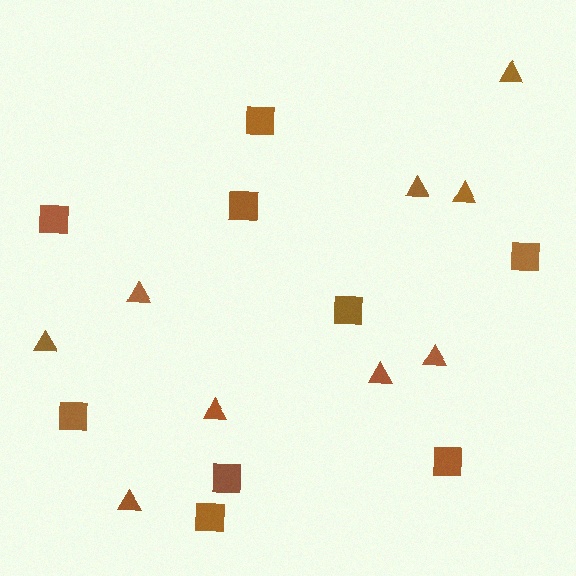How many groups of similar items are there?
There are 2 groups: one group of squares (9) and one group of triangles (9).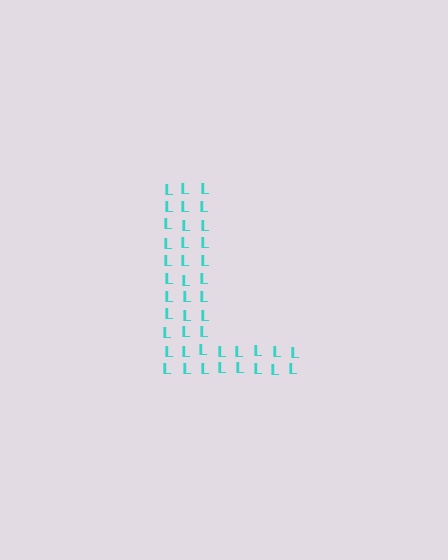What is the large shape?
The large shape is the letter L.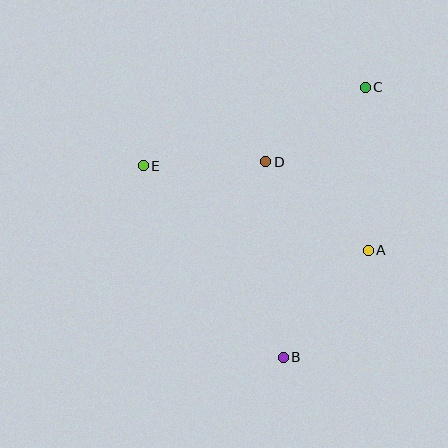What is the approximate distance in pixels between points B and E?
The distance between B and E is approximately 237 pixels.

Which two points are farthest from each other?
Points B and C are farthest from each other.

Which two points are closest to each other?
Points D and E are closest to each other.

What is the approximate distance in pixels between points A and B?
The distance between A and B is approximately 137 pixels.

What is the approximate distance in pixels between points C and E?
The distance between C and E is approximately 235 pixels.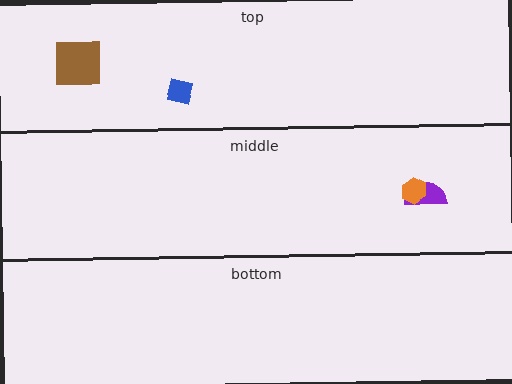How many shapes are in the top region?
2.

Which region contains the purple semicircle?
The middle region.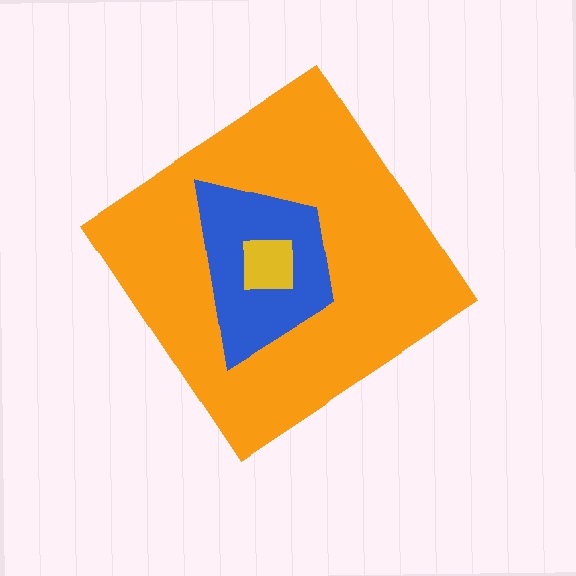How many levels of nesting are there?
3.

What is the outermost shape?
The orange diamond.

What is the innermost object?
The yellow square.